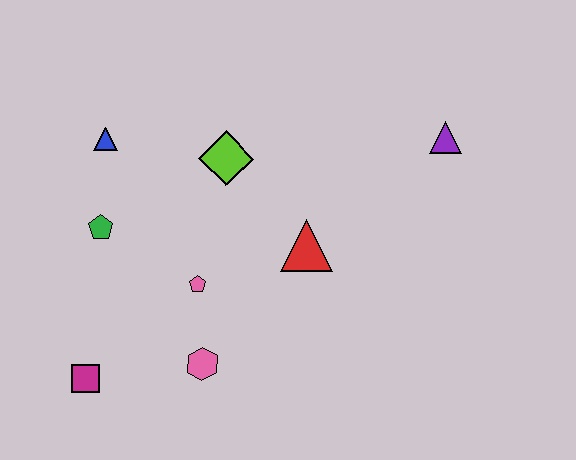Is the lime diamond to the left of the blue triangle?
No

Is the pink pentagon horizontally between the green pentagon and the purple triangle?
Yes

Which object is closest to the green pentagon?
The blue triangle is closest to the green pentagon.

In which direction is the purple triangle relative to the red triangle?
The purple triangle is to the right of the red triangle.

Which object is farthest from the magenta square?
The purple triangle is farthest from the magenta square.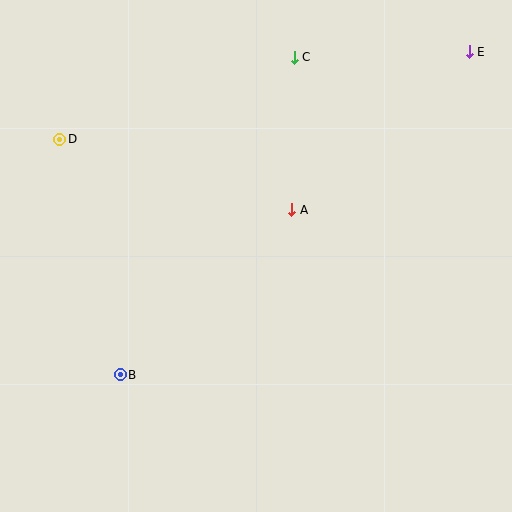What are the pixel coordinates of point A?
Point A is at (292, 210).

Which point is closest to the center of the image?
Point A at (292, 210) is closest to the center.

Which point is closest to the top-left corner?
Point D is closest to the top-left corner.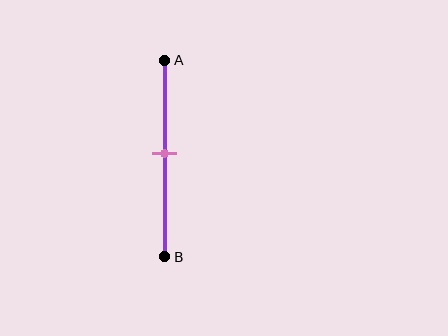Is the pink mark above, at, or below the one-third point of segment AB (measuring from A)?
The pink mark is below the one-third point of segment AB.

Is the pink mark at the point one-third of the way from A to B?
No, the mark is at about 50% from A, not at the 33% one-third point.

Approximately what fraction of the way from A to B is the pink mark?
The pink mark is approximately 50% of the way from A to B.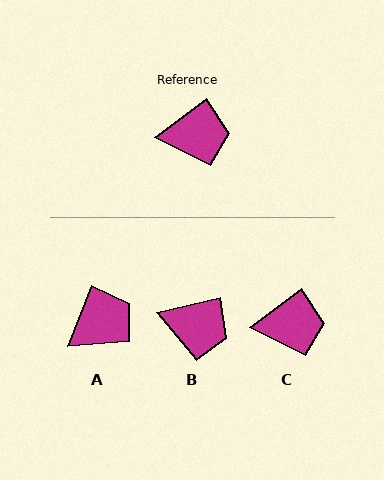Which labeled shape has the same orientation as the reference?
C.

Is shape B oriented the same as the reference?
No, it is off by about 24 degrees.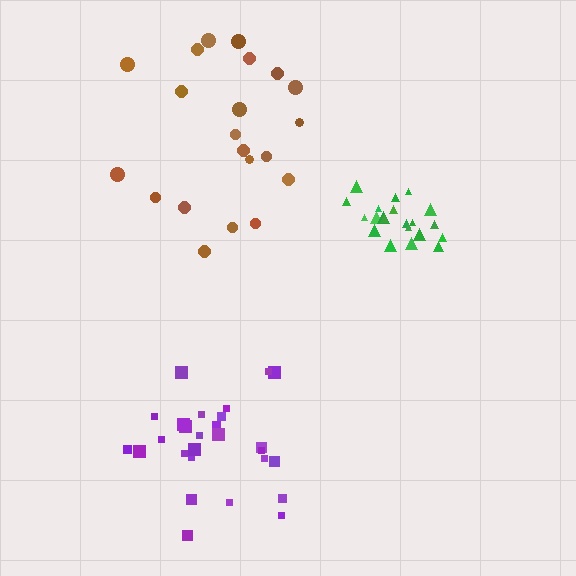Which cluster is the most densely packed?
Green.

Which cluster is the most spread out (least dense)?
Brown.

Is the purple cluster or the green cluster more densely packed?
Green.